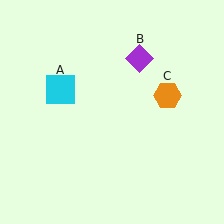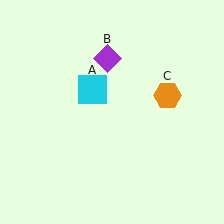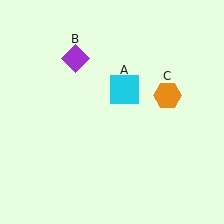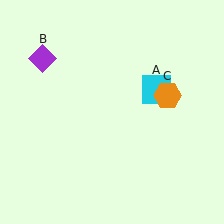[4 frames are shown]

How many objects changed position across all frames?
2 objects changed position: cyan square (object A), purple diamond (object B).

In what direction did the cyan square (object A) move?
The cyan square (object A) moved right.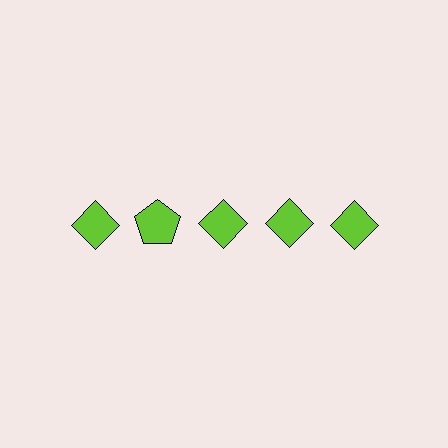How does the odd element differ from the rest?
It has a different shape: pentagon instead of diamond.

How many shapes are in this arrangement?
There are 5 shapes arranged in a grid pattern.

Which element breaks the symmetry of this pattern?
The lime pentagon in the top row, second from left column breaks the symmetry. All other shapes are lime diamonds.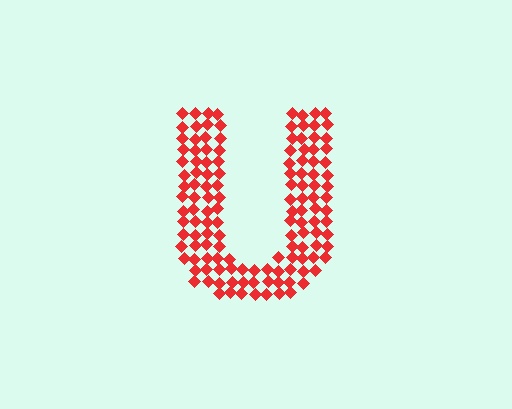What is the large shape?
The large shape is the letter U.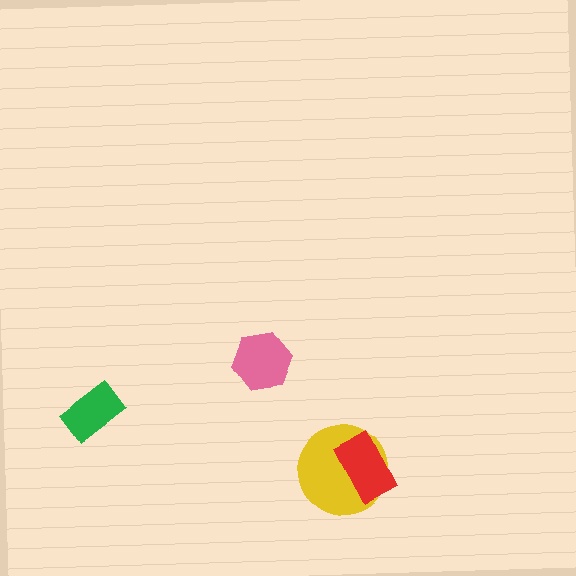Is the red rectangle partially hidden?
No, no other shape covers it.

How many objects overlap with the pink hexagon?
0 objects overlap with the pink hexagon.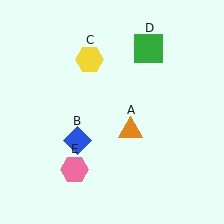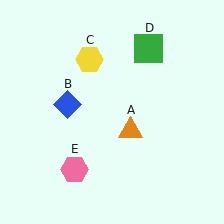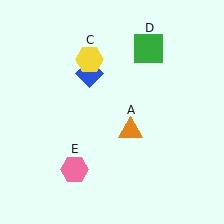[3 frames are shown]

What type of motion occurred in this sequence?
The blue diamond (object B) rotated clockwise around the center of the scene.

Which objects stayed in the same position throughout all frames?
Orange triangle (object A) and yellow hexagon (object C) and green square (object D) and pink hexagon (object E) remained stationary.